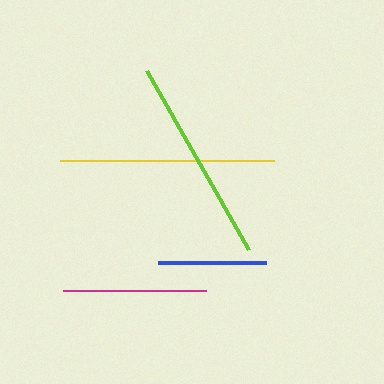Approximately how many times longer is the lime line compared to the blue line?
The lime line is approximately 1.9 times the length of the blue line.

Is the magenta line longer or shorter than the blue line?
The magenta line is longer than the blue line.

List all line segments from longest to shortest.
From longest to shortest: yellow, lime, magenta, blue.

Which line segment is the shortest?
The blue line is the shortest at approximately 108 pixels.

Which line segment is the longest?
The yellow line is the longest at approximately 214 pixels.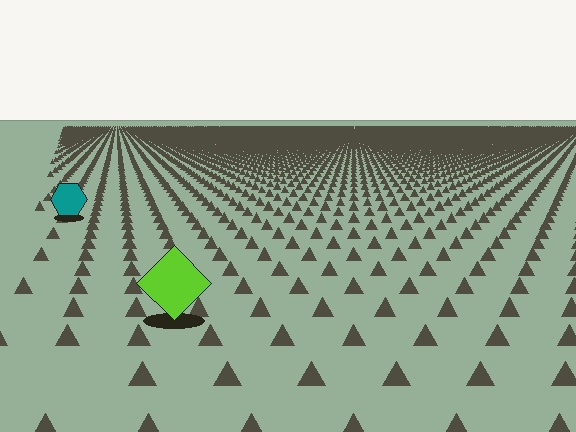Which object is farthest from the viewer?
The teal hexagon is farthest from the viewer. It appears smaller and the ground texture around it is denser.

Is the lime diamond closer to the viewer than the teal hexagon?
Yes. The lime diamond is closer — you can tell from the texture gradient: the ground texture is coarser near it.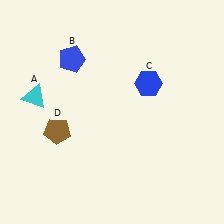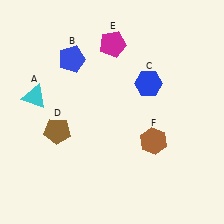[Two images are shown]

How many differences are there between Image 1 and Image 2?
There are 2 differences between the two images.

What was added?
A magenta pentagon (E), a brown hexagon (F) were added in Image 2.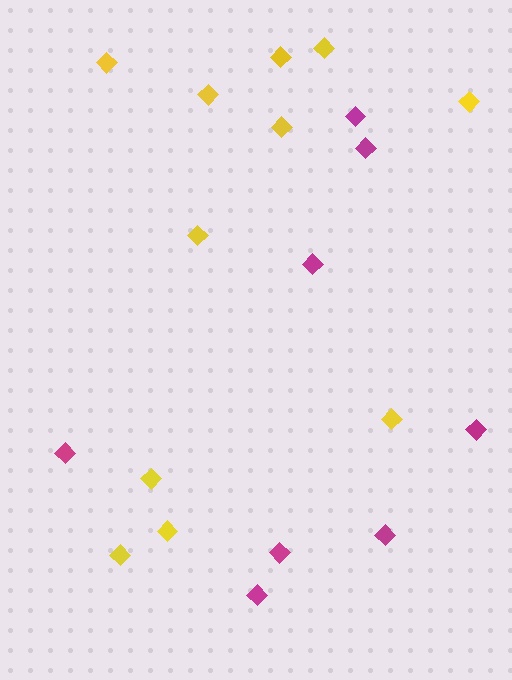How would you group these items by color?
There are 2 groups: one group of yellow diamonds (11) and one group of magenta diamonds (8).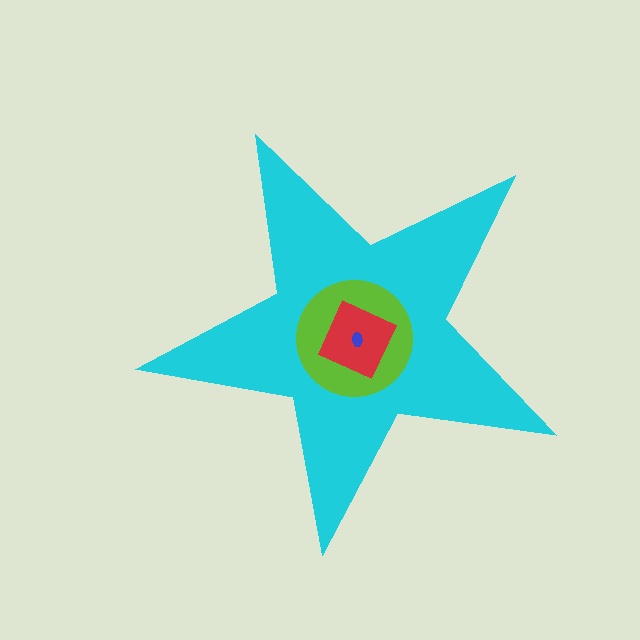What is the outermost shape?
The cyan star.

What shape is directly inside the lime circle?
The red square.